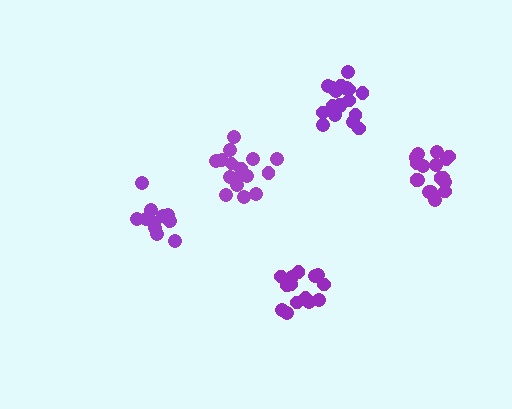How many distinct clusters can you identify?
There are 5 distinct clusters.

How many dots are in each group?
Group 1: 14 dots, Group 2: 16 dots, Group 3: 19 dots, Group 4: 13 dots, Group 5: 19 dots (81 total).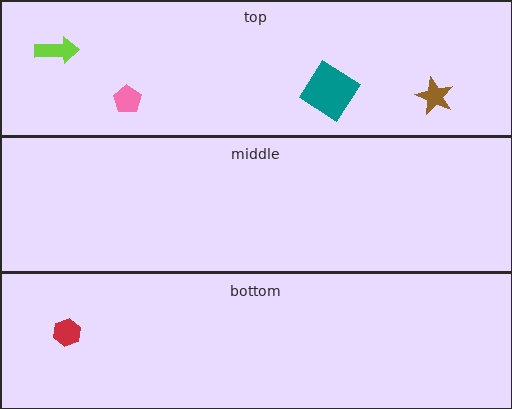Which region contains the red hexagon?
The bottom region.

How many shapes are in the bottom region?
1.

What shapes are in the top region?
The brown star, the pink pentagon, the teal diamond, the lime arrow.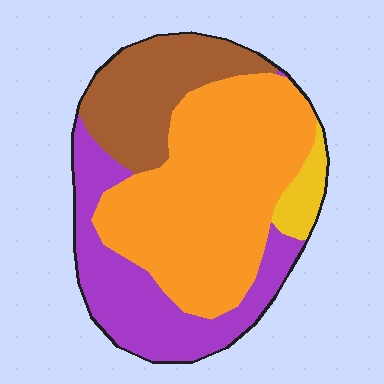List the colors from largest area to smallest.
From largest to smallest: orange, purple, brown, yellow.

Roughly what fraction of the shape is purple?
Purple takes up about one quarter (1/4) of the shape.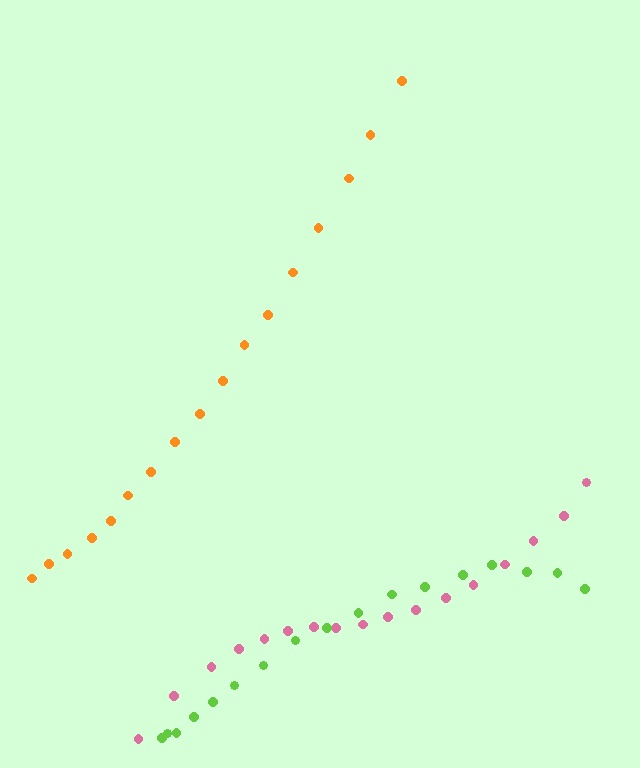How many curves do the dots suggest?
There are 3 distinct paths.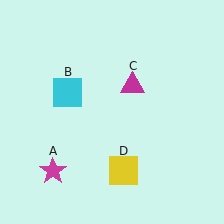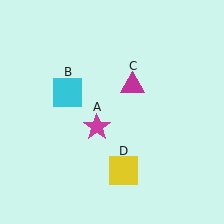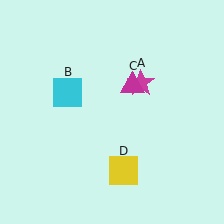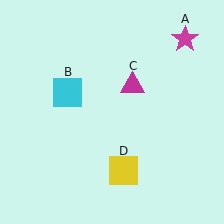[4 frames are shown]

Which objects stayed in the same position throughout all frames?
Cyan square (object B) and magenta triangle (object C) and yellow square (object D) remained stationary.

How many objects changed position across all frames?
1 object changed position: magenta star (object A).